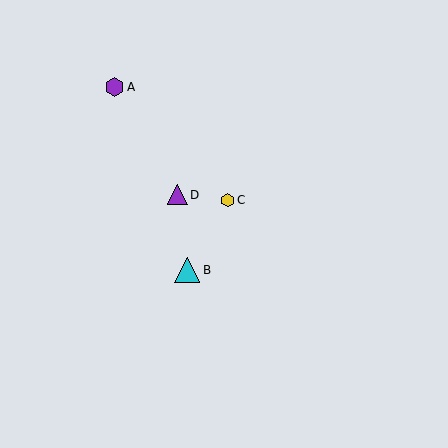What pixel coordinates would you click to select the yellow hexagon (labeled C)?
Click at (227, 200) to select the yellow hexagon C.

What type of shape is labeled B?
Shape B is a cyan triangle.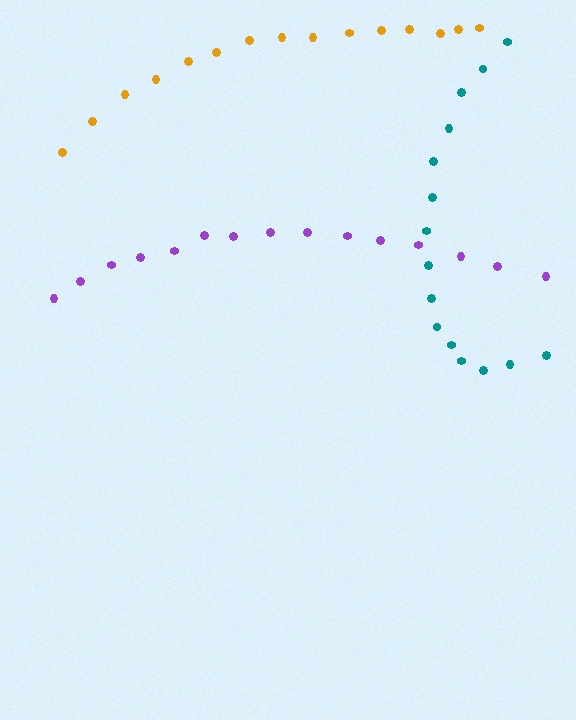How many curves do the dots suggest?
There are 3 distinct paths.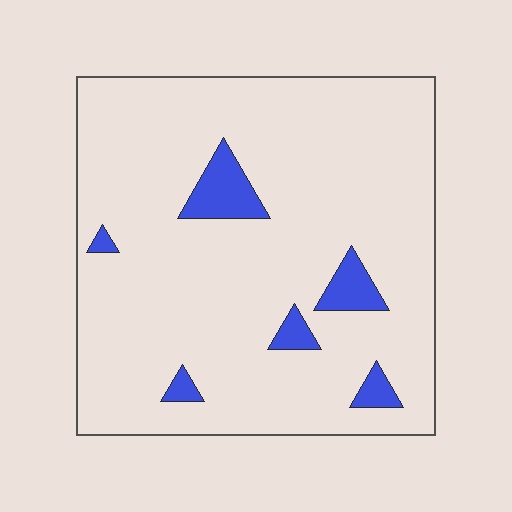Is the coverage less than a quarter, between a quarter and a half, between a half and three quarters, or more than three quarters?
Less than a quarter.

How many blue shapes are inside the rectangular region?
6.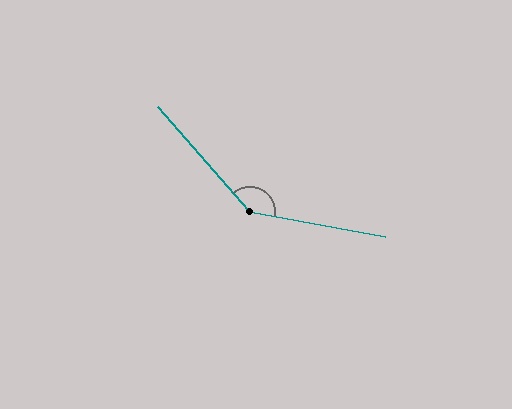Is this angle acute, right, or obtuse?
It is obtuse.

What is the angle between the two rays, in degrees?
Approximately 142 degrees.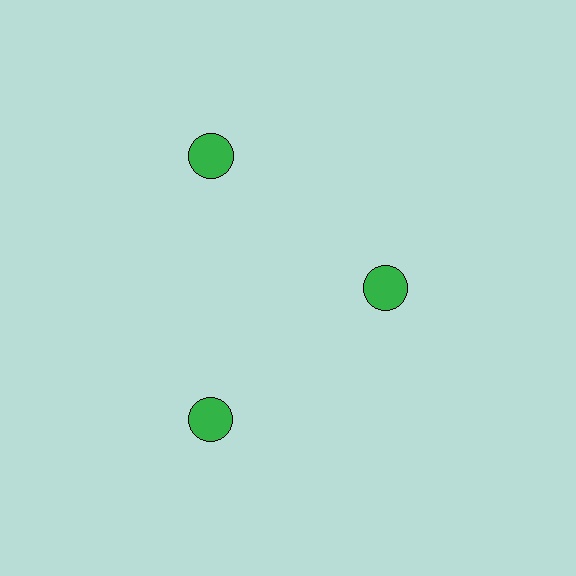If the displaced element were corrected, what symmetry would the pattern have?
It would have 3-fold rotational symmetry — the pattern would map onto itself every 120 degrees.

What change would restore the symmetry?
The symmetry would be restored by moving it outward, back onto the ring so that all 3 circles sit at equal angles and equal distance from the center.